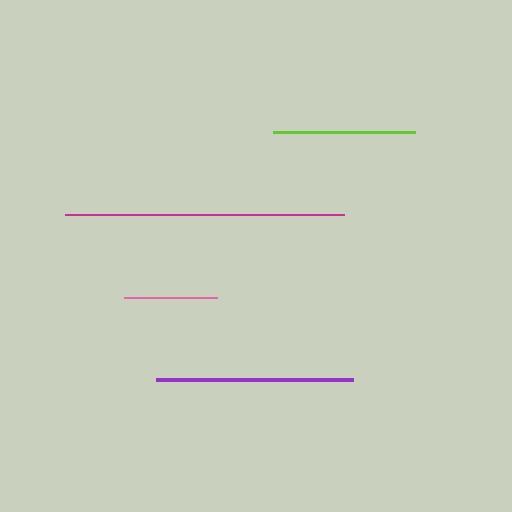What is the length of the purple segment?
The purple segment is approximately 198 pixels long.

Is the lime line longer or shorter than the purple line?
The purple line is longer than the lime line.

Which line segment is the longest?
The magenta line is the longest at approximately 279 pixels.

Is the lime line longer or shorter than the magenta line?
The magenta line is longer than the lime line.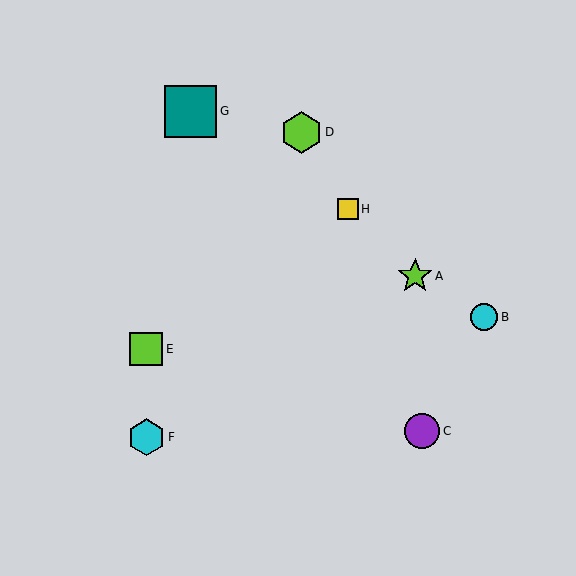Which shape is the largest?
The teal square (labeled G) is the largest.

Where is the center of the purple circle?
The center of the purple circle is at (422, 431).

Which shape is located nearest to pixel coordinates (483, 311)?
The cyan circle (labeled B) at (484, 317) is nearest to that location.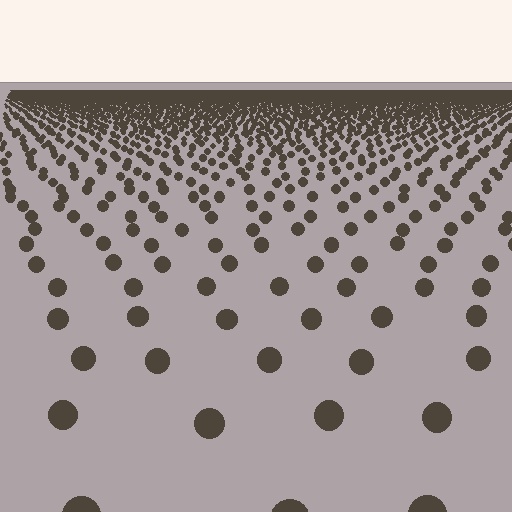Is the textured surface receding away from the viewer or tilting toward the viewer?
The surface is receding away from the viewer. Texture elements get smaller and denser toward the top.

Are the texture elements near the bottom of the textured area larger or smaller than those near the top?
Larger. Near the bottom, elements are closer to the viewer and appear at a bigger on-screen size.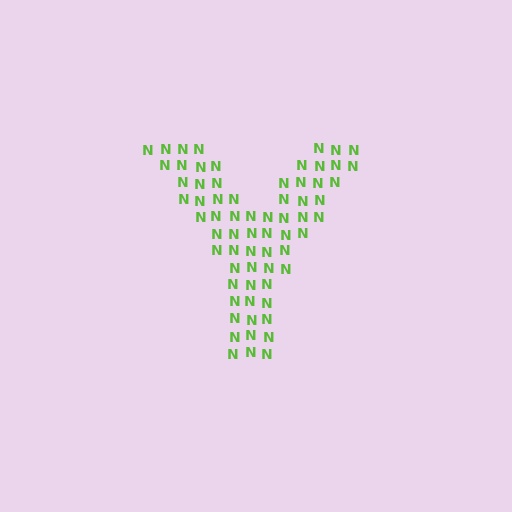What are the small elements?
The small elements are letter N's.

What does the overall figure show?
The overall figure shows the letter Y.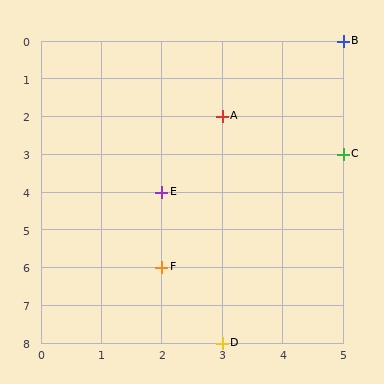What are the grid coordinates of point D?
Point D is at grid coordinates (3, 8).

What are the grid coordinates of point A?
Point A is at grid coordinates (3, 2).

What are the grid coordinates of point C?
Point C is at grid coordinates (5, 3).